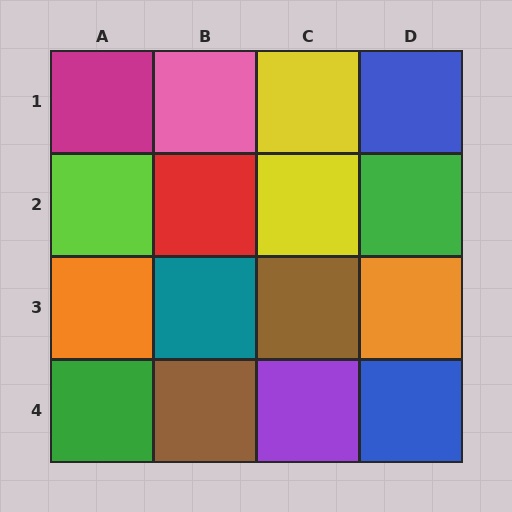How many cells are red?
1 cell is red.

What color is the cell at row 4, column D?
Blue.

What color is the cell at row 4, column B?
Brown.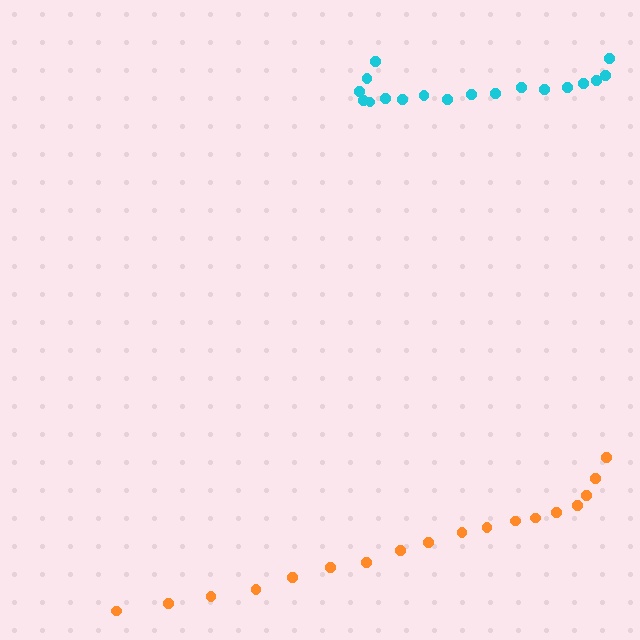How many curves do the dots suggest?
There are 2 distinct paths.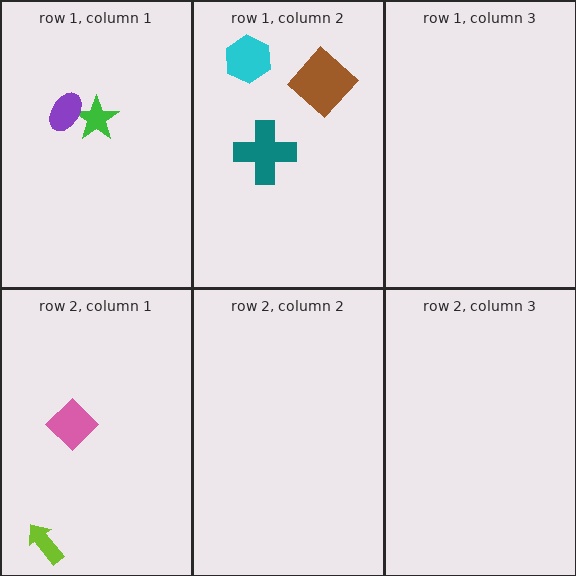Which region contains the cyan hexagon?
The row 1, column 2 region.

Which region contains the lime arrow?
The row 2, column 1 region.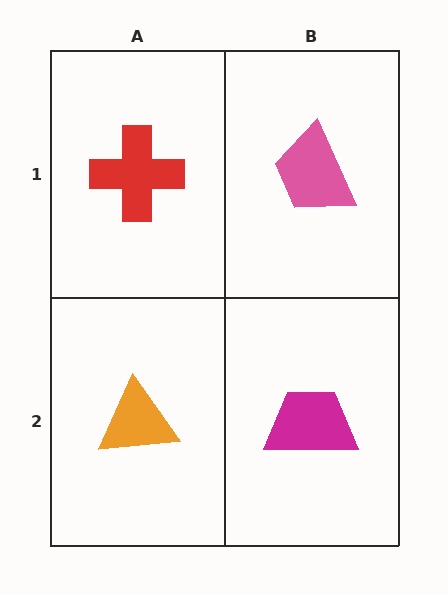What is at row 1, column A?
A red cross.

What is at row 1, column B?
A pink trapezoid.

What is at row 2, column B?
A magenta trapezoid.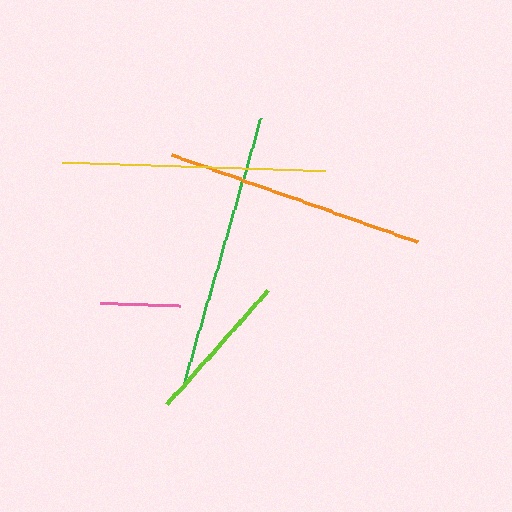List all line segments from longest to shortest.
From longest to shortest: green, yellow, orange, lime, pink.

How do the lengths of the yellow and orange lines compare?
The yellow and orange lines are approximately the same length.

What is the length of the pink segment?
The pink segment is approximately 80 pixels long.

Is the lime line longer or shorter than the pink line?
The lime line is longer than the pink line.